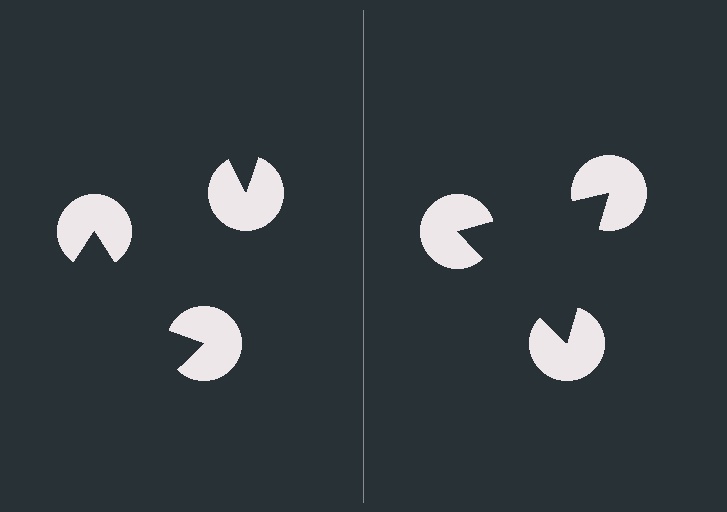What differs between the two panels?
The pac-man discs are positioned identically on both sides; only the wedge orientations differ. On the right they align to a triangle; on the left they are misaligned.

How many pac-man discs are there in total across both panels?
6 — 3 on each side.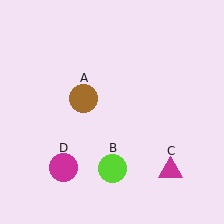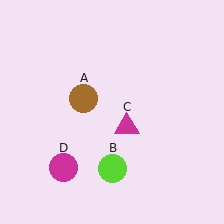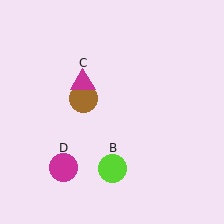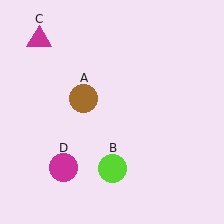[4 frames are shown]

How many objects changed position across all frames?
1 object changed position: magenta triangle (object C).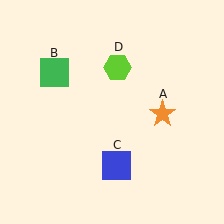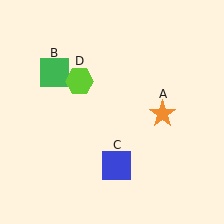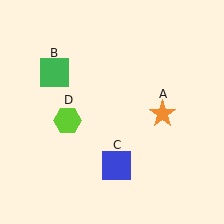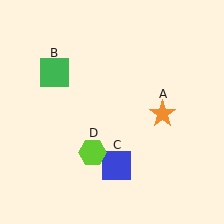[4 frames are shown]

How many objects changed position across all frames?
1 object changed position: lime hexagon (object D).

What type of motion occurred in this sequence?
The lime hexagon (object D) rotated counterclockwise around the center of the scene.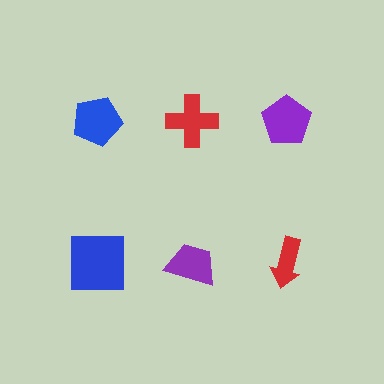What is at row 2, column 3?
A red arrow.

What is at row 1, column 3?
A purple pentagon.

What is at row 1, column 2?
A red cross.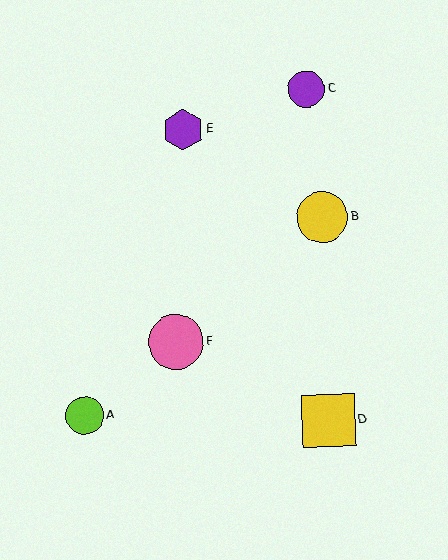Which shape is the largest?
The pink circle (labeled F) is the largest.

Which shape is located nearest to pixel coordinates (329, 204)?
The yellow circle (labeled B) at (322, 217) is nearest to that location.